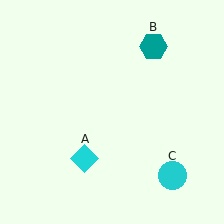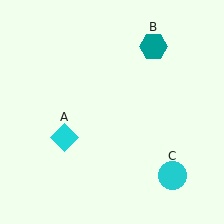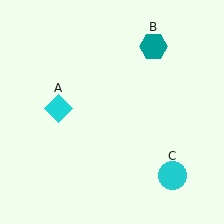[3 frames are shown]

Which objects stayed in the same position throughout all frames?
Teal hexagon (object B) and cyan circle (object C) remained stationary.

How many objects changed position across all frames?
1 object changed position: cyan diamond (object A).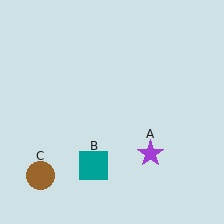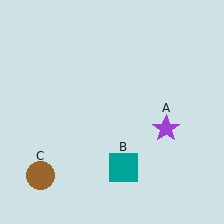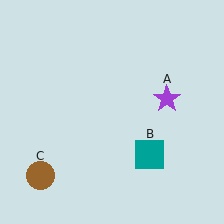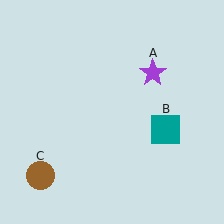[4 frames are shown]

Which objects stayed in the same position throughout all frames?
Brown circle (object C) remained stationary.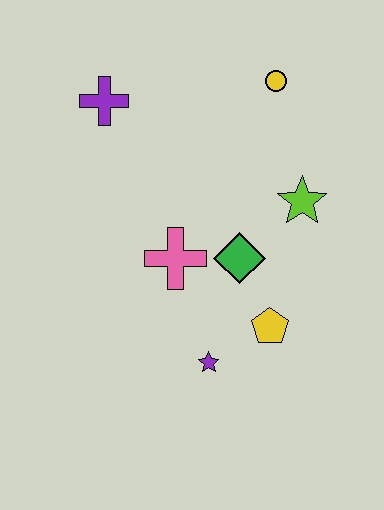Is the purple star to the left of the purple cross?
No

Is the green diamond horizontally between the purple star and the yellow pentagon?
Yes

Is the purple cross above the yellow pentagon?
Yes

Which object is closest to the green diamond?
The pink cross is closest to the green diamond.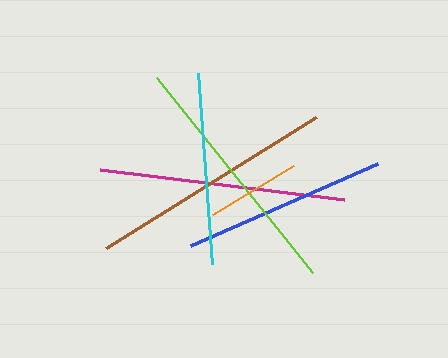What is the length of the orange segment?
The orange segment is approximately 95 pixels long.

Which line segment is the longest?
The lime line is the longest at approximately 249 pixels.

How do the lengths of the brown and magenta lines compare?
The brown and magenta lines are approximately the same length.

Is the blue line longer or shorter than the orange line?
The blue line is longer than the orange line.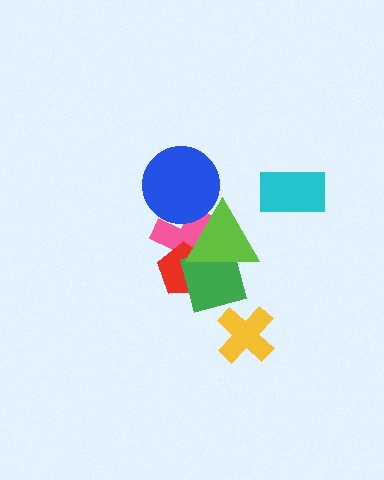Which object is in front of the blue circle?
The lime triangle is in front of the blue circle.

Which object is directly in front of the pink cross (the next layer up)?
The red pentagon is directly in front of the pink cross.